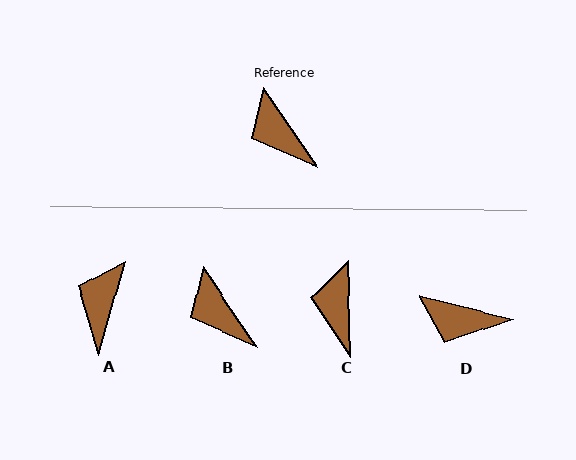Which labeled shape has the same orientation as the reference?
B.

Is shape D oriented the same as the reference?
No, it is off by about 42 degrees.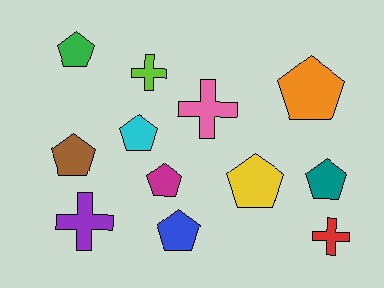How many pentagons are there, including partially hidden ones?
There are 8 pentagons.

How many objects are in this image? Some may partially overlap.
There are 12 objects.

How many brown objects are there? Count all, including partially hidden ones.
There is 1 brown object.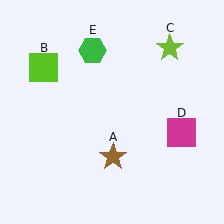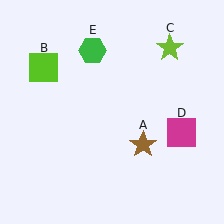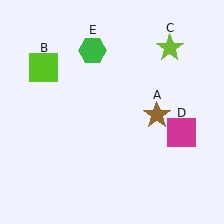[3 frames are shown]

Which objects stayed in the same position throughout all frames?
Lime square (object B) and lime star (object C) and magenta square (object D) and green hexagon (object E) remained stationary.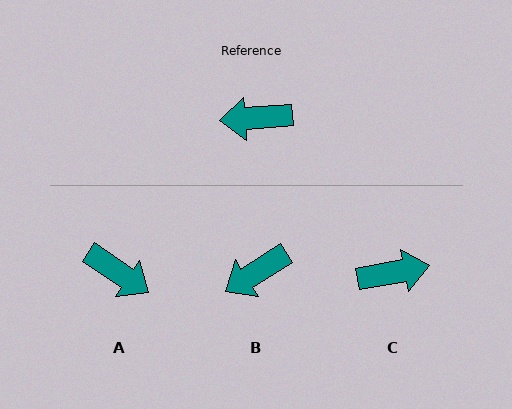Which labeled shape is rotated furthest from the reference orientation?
C, about 174 degrees away.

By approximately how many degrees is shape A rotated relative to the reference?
Approximately 141 degrees counter-clockwise.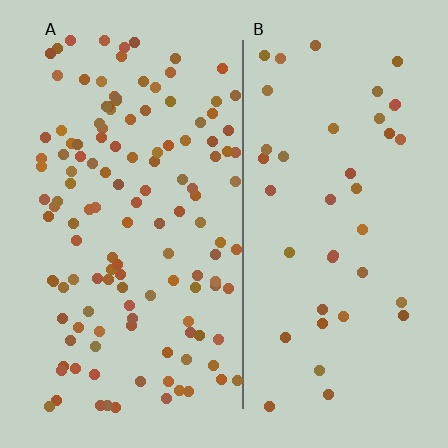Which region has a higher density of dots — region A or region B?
A (the left).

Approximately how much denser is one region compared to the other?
Approximately 3.1× — region A over region B.